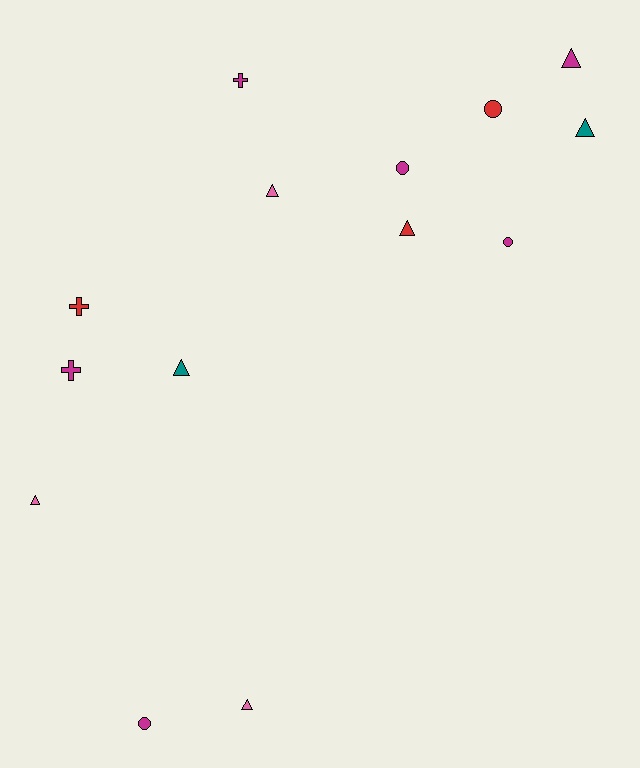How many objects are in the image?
There are 14 objects.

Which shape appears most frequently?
Triangle, with 7 objects.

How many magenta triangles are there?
There is 1 magenta triangle.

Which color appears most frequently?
Magenta, with 6 objects.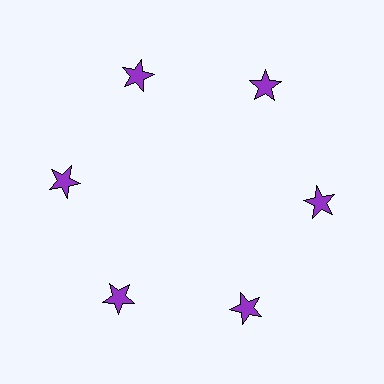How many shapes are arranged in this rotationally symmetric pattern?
There are 6 shapes, arranged in 6 groups of 1.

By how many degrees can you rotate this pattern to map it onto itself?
The pattern maps onto itself every 60 degrees of rotation.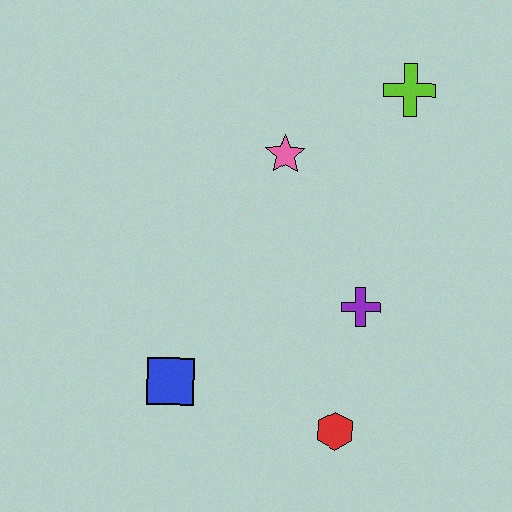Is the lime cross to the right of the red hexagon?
Yes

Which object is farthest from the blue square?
The lime cross is farthest from the blue square.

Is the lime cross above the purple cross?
Yes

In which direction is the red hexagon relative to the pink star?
The red hexagon is below the pink star.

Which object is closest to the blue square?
The red hexagon is closest to the blue square.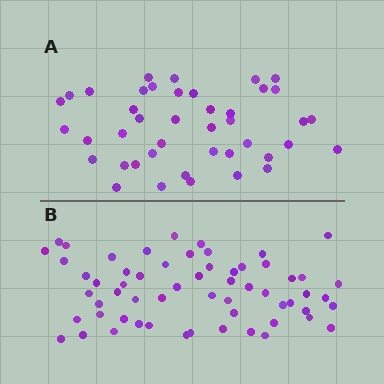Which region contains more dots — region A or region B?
Region B (the bottom region) has more dots.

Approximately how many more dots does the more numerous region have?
Region B has approximately 20 more dots than region A.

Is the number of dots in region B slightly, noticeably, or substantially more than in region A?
Region B has noticeably more, but not dramatically so. The ratio is roughly 1.4 to 1.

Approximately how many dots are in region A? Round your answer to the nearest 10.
About 40 dots. (The exact count is 42, which rounds to 40.)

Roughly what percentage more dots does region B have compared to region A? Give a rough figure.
About 45% more.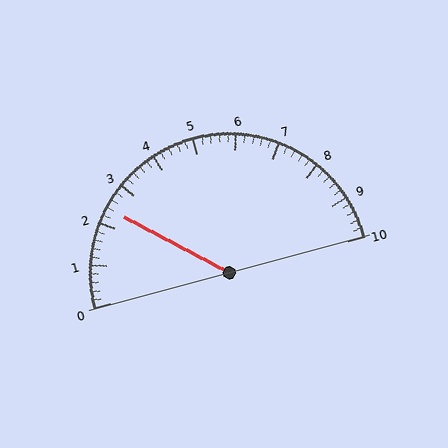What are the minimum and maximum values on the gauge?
The gauge ranges from 0 to 10.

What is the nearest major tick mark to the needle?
The nearest major tick mark is 2.